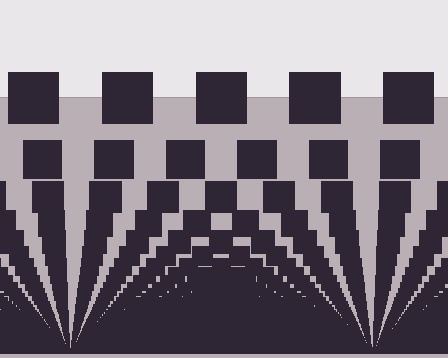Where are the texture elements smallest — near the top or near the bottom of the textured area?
Near the bottom.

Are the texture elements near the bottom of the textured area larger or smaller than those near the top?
Smaller. The gradient is inverted — elements near the bottom are smaller and denser.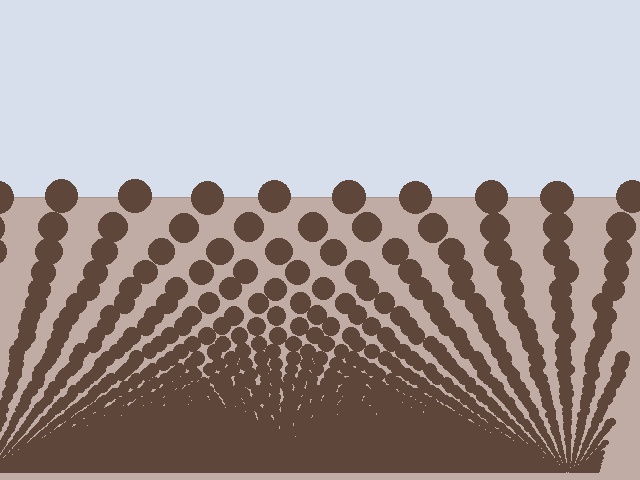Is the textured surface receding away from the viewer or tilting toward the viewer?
The surface appears to tilt toward the viewer. Texture elements get larger and sparser toward the top.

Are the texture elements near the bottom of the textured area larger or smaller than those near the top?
Smaller. The gradient is inverted — elements near the bottom are smaller and denser.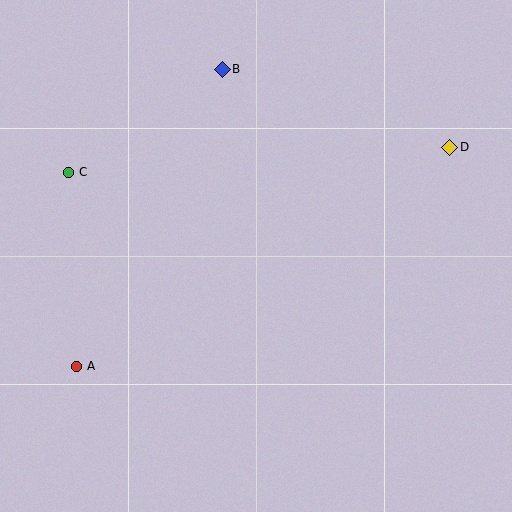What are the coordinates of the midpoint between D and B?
The midpoint between D and B is at (336, 108).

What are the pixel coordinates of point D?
Point D is at (450, 147).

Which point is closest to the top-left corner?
Point C is closest to the top-left corner.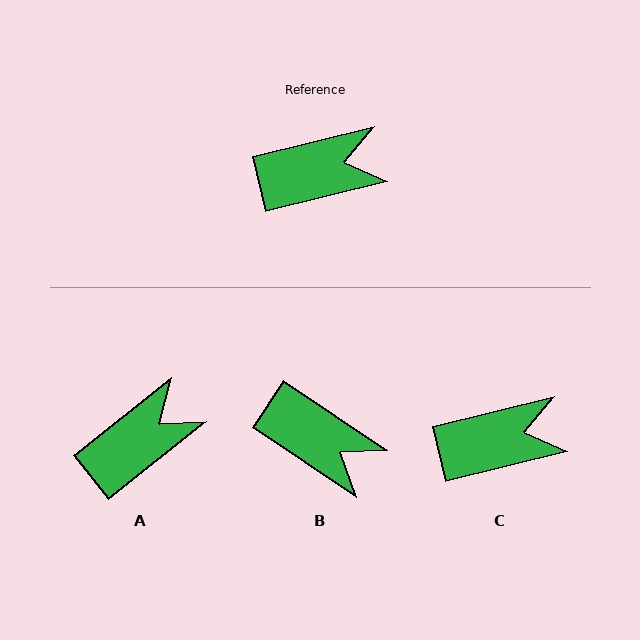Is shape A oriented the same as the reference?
No, it is off by about 25 degrees.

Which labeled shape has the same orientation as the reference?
C.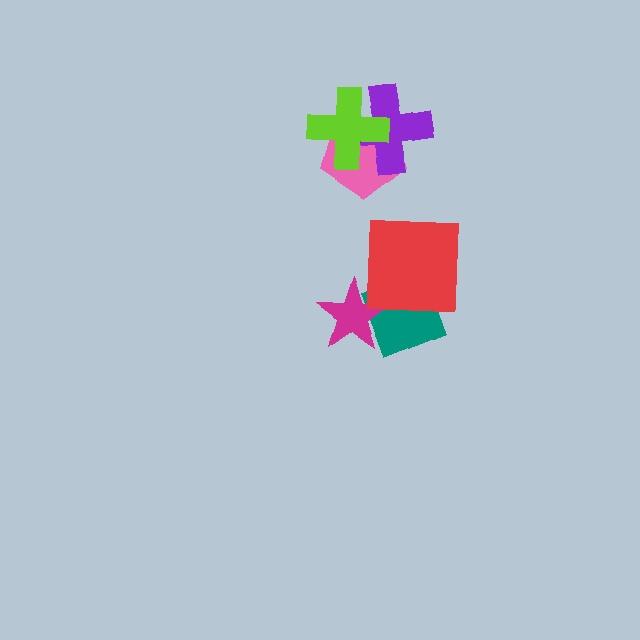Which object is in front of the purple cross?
The lime cross is in front of the purple cross.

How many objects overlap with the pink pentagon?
2 objects overlap with the pink pentagon.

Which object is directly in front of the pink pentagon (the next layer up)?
The purple cross is directly in front of the pink pentagon.